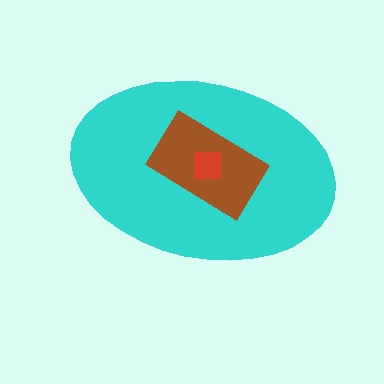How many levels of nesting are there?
3.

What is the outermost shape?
The cyan ellipse.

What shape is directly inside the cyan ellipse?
The brown rectangle.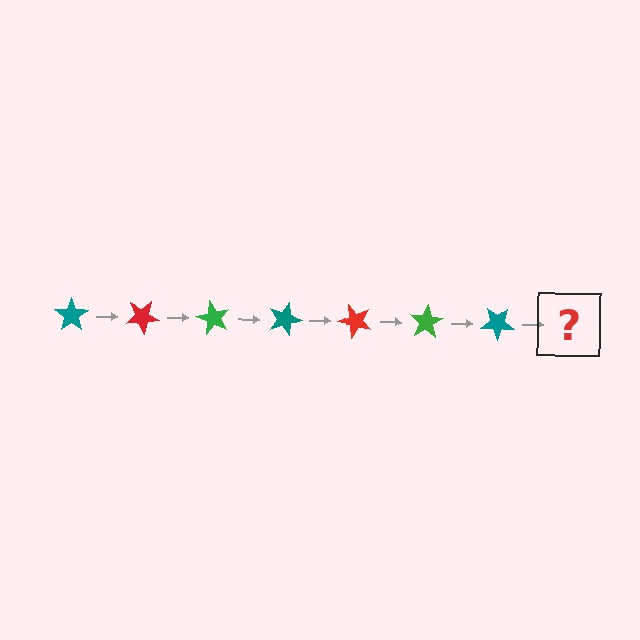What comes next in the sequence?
The next element should be a red star, rotated 210 degrees from the start.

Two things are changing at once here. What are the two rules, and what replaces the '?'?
The two rules are that it rotates 30 degrees each step and the color cycles through teal, red, and green. The '?' should be a red star, rotated 210 degrees from the start.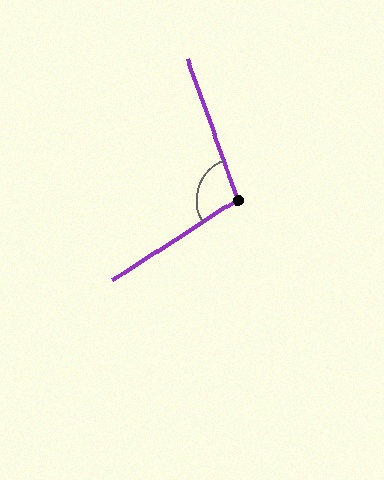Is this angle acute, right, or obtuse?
It is obtuse.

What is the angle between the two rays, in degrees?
Approximately 103 degrees.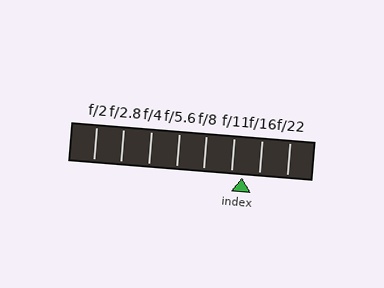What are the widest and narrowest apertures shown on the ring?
The widest aperture shown is f/2 and the narrowest is f/22.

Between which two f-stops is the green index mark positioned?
The index mark is between f/11 and f/16.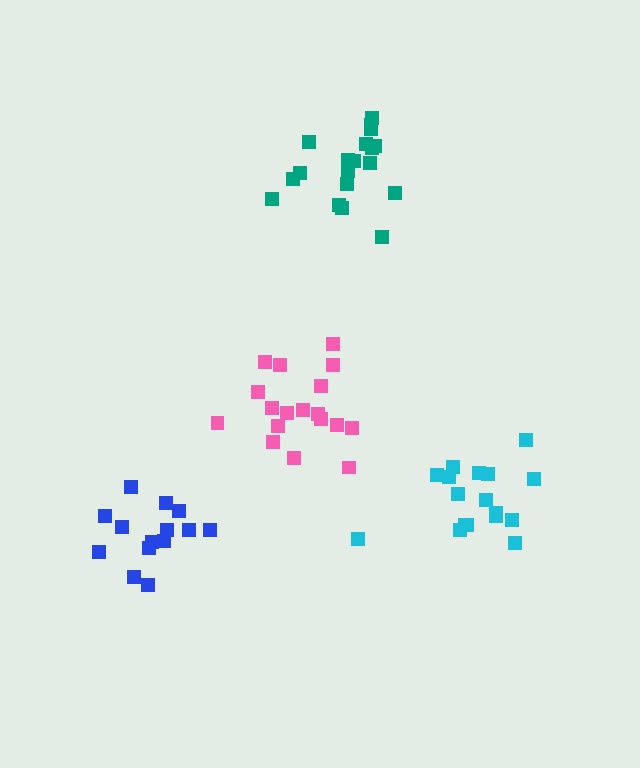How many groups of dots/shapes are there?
There are 4 groups.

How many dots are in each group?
Group 1: 19 dots, Group 2: 17 dots, Group 3: 14 dots, Group 4: 18 dots (68 total).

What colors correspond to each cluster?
The clusters are colored: teal, cyan, blue, pink.